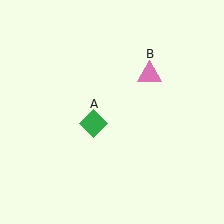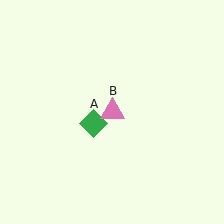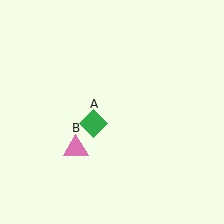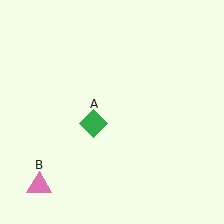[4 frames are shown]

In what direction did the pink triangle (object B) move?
The pink triangle (object B) moved down and to the left.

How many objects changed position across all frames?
1 object changed position: pink triangle (object B).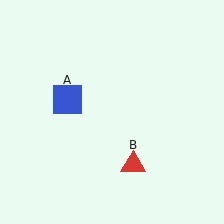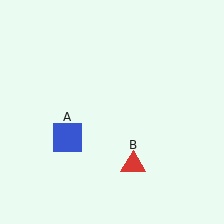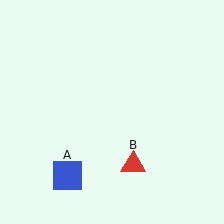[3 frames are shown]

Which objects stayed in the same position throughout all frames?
Red triangle (object B) remained stationary.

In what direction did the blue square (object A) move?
The blue square (object A) moved down.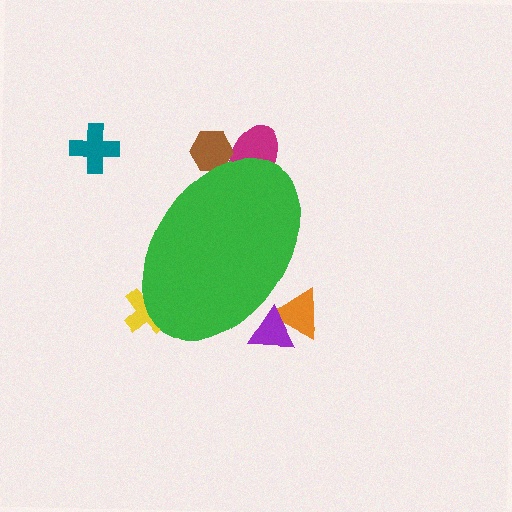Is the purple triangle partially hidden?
Yes, the purple triangle is partially hidden behind the green ellipse.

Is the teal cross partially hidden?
No, the teal cross is fully visible.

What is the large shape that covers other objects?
A green ellipse.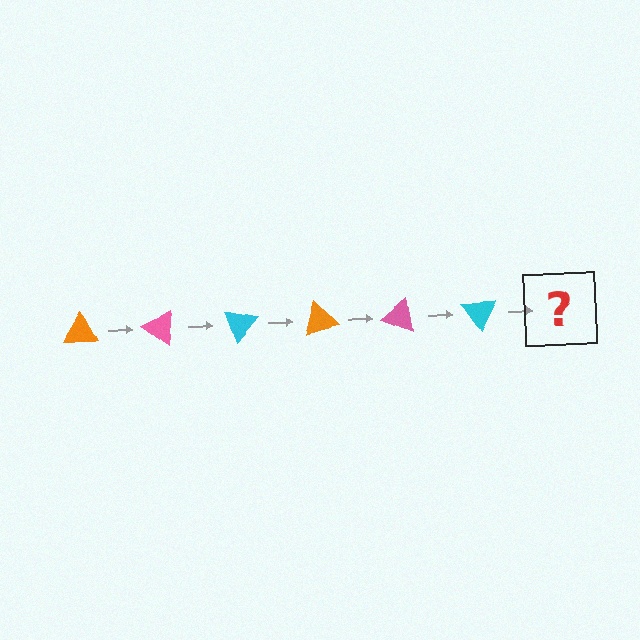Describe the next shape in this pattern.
It should be an orange triangle, rotated 210 degrees from the start.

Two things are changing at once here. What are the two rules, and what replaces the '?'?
The two rules are that it rotates 35 degrees each step and the color cycles through orange, pink, and cyan. The '?' should be an orange triangle, rotated 210 degrees from the start.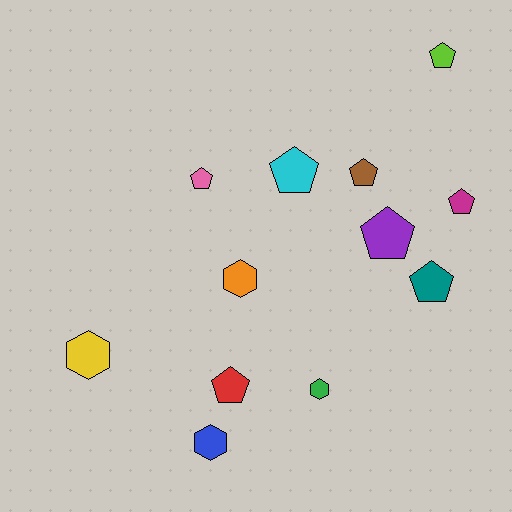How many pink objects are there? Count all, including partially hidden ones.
There is 1 pink object.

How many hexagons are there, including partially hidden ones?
There are 4 hexagons.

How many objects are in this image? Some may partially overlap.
There are 12 objects.